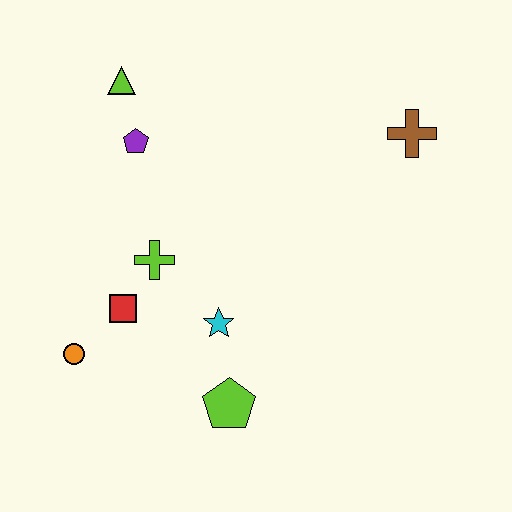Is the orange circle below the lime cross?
Yes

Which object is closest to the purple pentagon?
The lime triangle is closest to the purple pentagon.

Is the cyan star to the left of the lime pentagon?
Yes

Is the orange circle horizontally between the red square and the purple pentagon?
No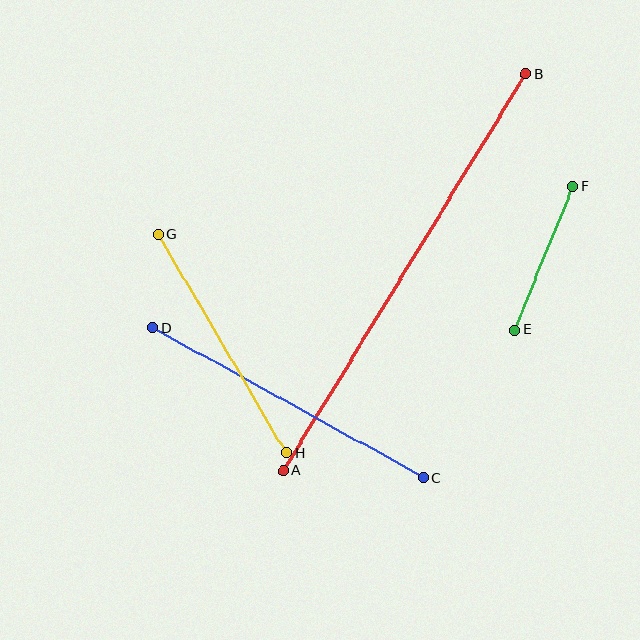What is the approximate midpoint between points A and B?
The midpoint is at approximately (404, 272) pixels.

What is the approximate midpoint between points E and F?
The midpoint is at approximately (544, 258) pixels.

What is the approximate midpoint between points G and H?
The midpoint is at approximately (222, 344) pixels.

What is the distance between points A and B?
The distance is approximately 465 pixels.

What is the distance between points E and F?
The distance is approximately 155 pixels.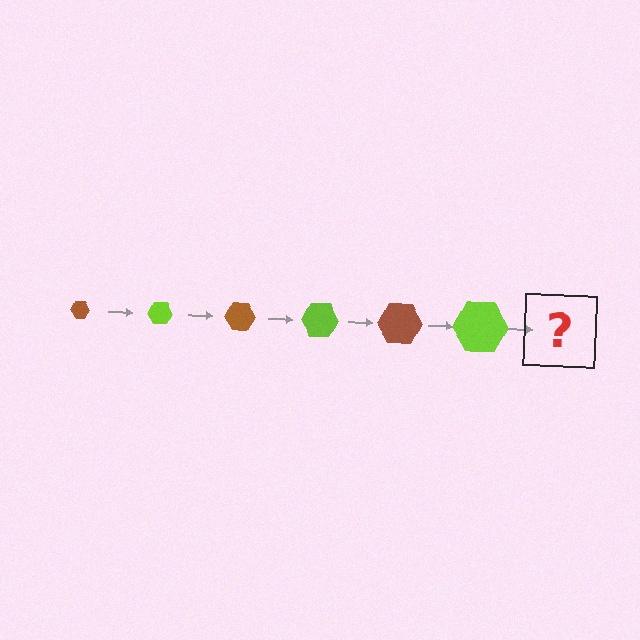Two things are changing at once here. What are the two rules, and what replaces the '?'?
The two rules are that the hexagon grows larger each step and the color cycles through brown and lime. The '?' should be a brown hexagon, larger than the previous one.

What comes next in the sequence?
The next element should be a brown hexagon, larger than the previous one.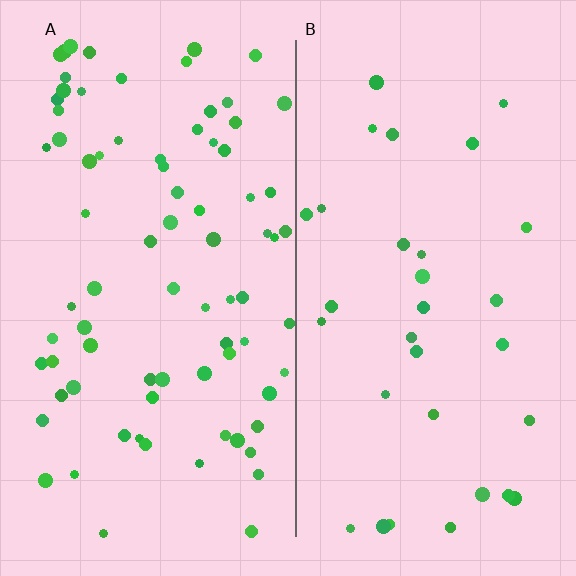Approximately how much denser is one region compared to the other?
Approximately 2.5× — region A over region B.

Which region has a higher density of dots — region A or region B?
A (the left).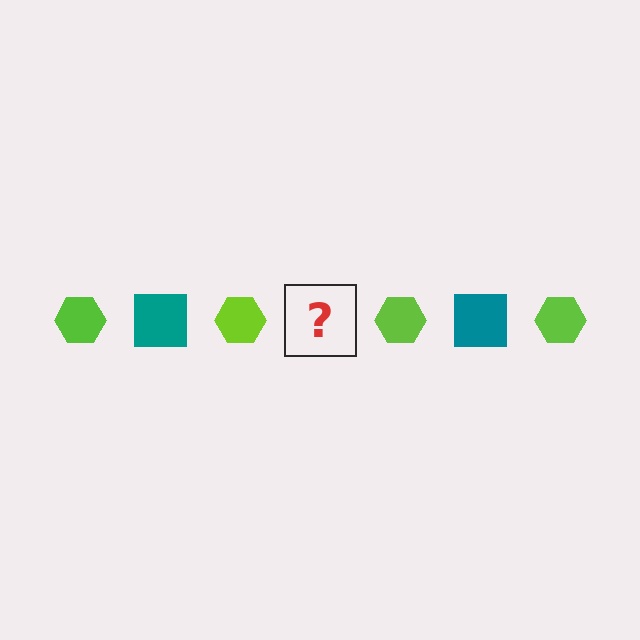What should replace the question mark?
The question mark should be replaced with a teal square.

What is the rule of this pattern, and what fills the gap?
The rule is that the pattern alternates between lime hexagon and teal square. The gap should be filled with a teal square.